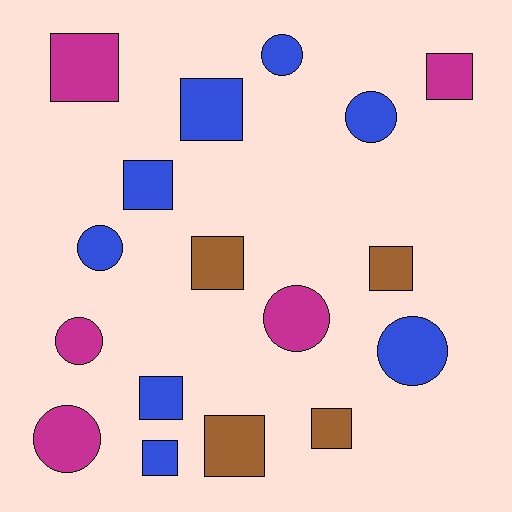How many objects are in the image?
There are 17 objects.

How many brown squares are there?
There are 4 brown squares.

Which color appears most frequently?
Blue, with 8 objects.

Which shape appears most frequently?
Square, with 10 objects.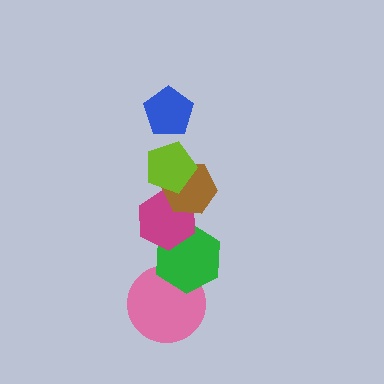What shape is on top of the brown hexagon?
The lime pentagon is on top of the brown hexagon.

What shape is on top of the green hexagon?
The magenta hexagon is on top of the green hexagon.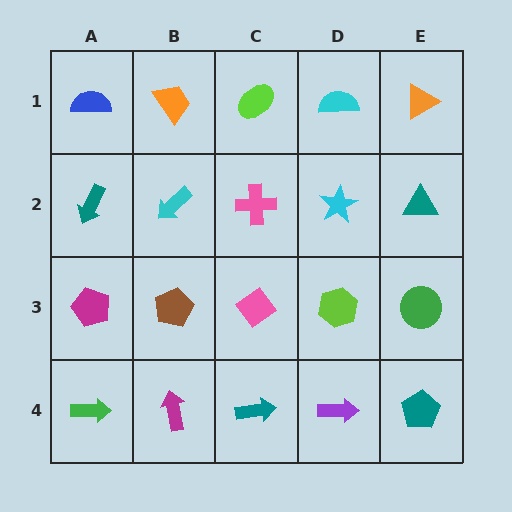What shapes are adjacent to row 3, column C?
A pink cross (row 2, column C), a teal arrow (row 4, column C), a brown pentagon (row 3, column B), a lime hexagon (row 3, column D).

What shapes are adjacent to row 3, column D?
A cyan star (row 2, column D), a purple arrow (row 4, column D), a pink diamond (row 3, column C), a green circle (row 3, column E).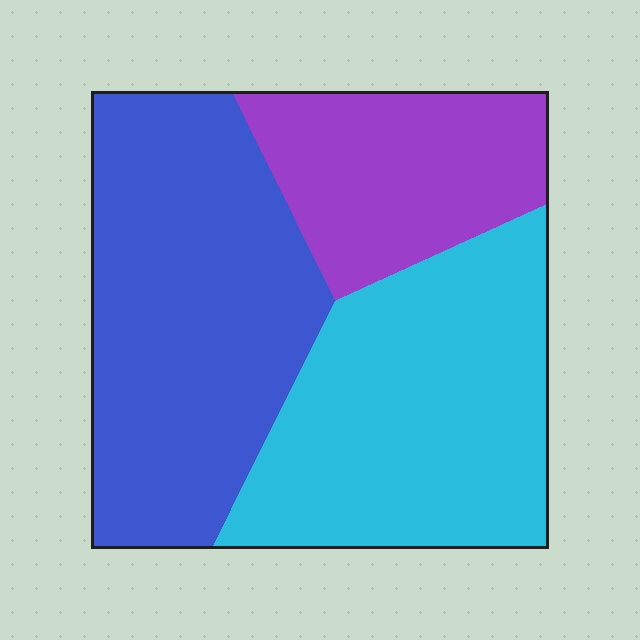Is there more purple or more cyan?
Cyan.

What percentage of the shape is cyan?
Cyan covers about 40% of the shape.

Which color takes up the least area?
Purple, at roughly 20%.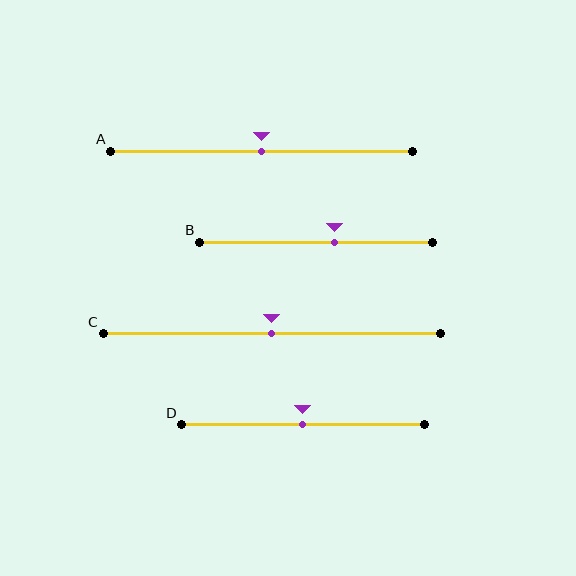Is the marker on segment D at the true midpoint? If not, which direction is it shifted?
Yes, the marker on segment D is at the true midpoint.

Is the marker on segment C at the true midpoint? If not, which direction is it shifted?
Yes, the marker on segment C is at the true midpoint.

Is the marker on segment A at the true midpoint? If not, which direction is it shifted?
Yes, the marker on segment A is at the true midpoint.